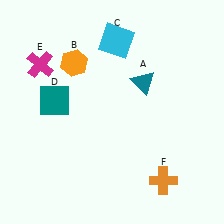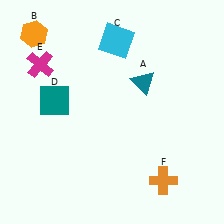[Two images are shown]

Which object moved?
The orange hexagon (B) moved left.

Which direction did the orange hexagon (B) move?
The orange hexagon (B) moved left.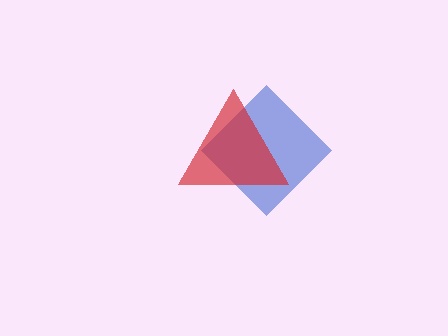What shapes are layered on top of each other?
The layered shapes are: a blue diamond, a red triangle.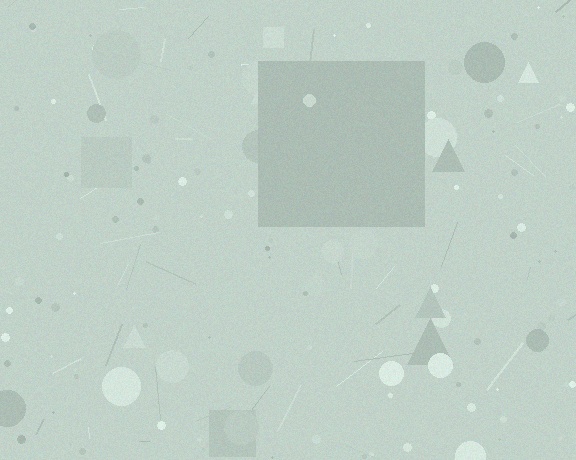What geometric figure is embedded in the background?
A square is embedded in the background.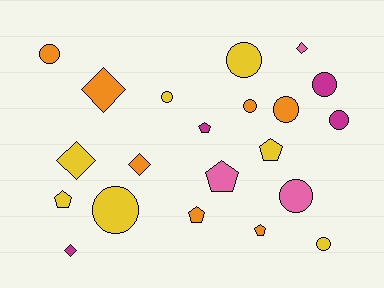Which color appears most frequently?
Yellow, with 7 objects.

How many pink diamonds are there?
There is 1 pink diamond.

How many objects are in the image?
There are 21 objects.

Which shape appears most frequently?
Circle, with 10 objects.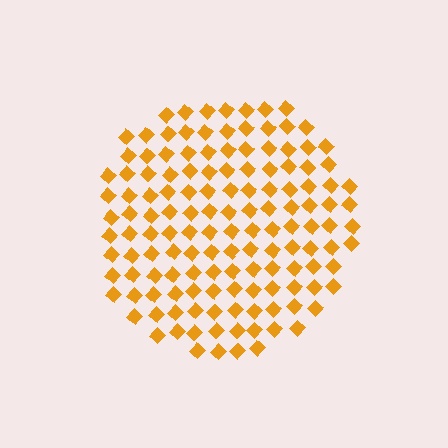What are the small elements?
The small elements are diamonds.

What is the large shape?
The large shape is a circle.